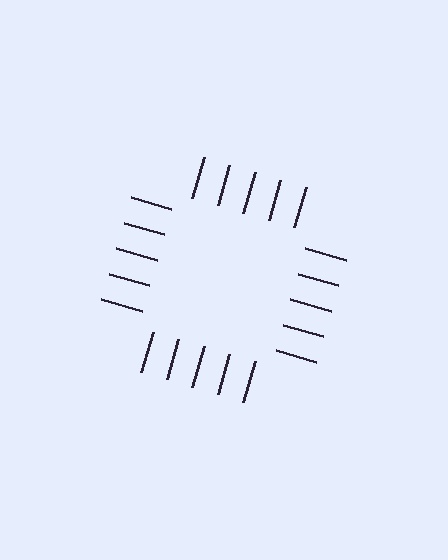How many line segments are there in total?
20 — 5 along each of the 4 edges.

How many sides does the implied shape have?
4 sides — the line-ends trace a square.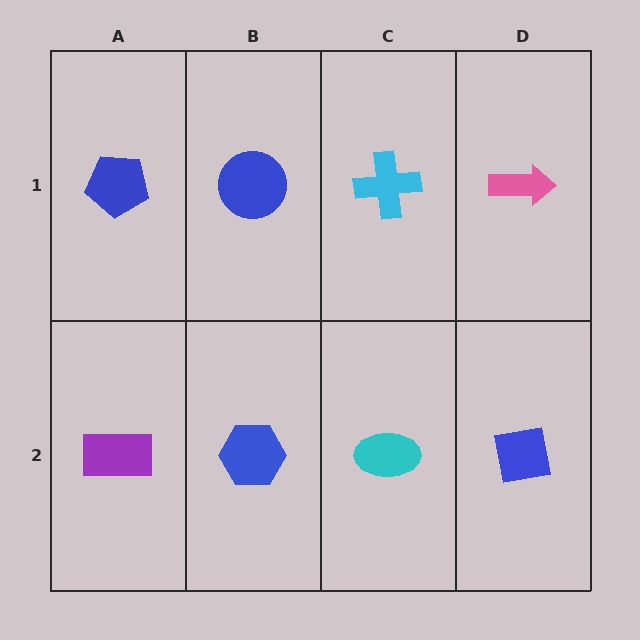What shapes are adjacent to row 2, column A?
A blue pentagon (row 1, column A), a blue hexagon (row 2, column B).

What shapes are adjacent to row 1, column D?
A blue square (row 2, column D), a cyan cross (row 1, column C).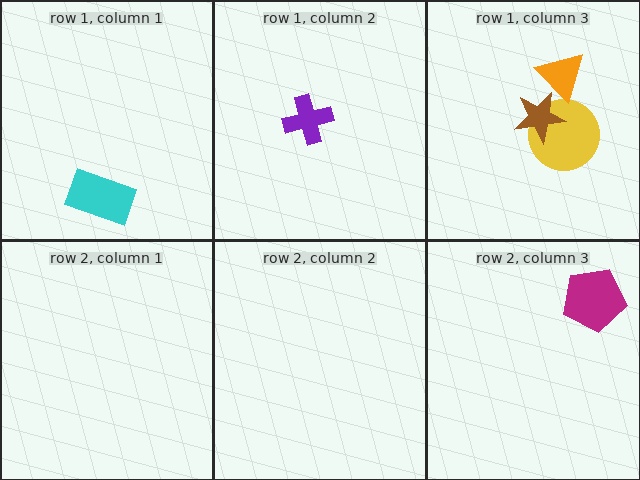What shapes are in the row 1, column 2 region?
The purple cross.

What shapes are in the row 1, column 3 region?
The yellow circle, the brown star, the orange triangle.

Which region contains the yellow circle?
The row 1, column 3 region.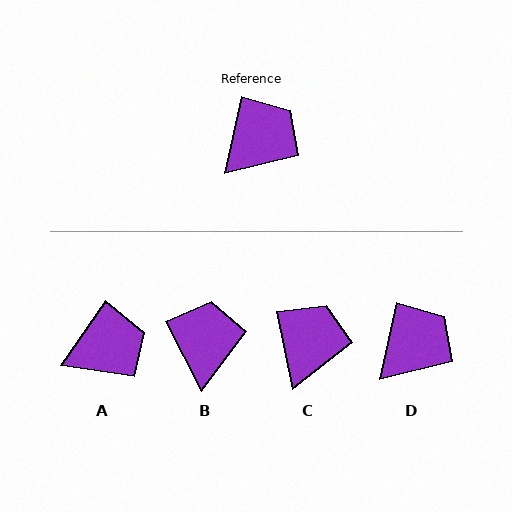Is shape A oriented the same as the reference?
No, it is off by about 23 degrees.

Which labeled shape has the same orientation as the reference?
D.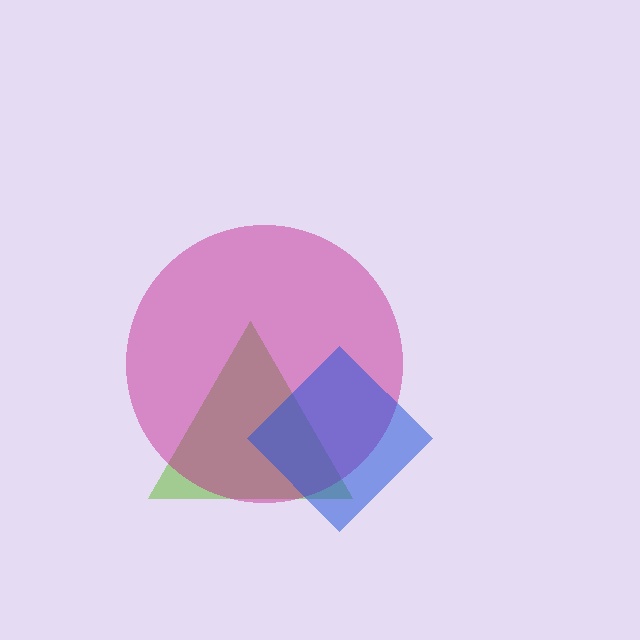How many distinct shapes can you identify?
There are 3 distinct shapes: a lime triangle, a magenta circle, a blue diamond.